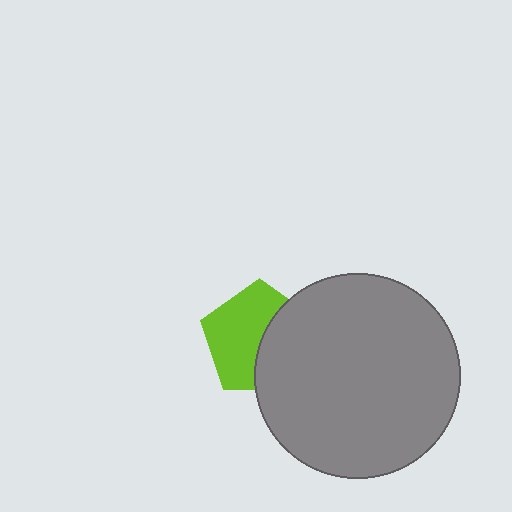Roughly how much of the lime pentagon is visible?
About half of it is visible (roughly 57%).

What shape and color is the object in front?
The object in front is a gray circle.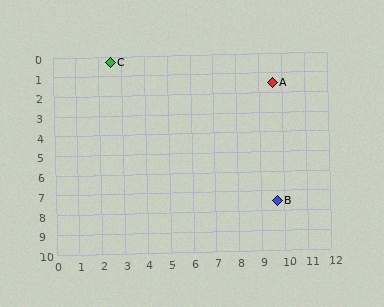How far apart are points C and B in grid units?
Points C and B are about 10.2 grid units apart.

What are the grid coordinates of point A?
Point A is at approximately (9.6, 1.5).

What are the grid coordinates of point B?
Point B is at approximately (9.7, 7.5).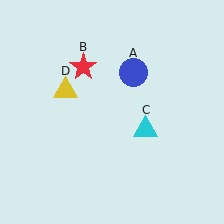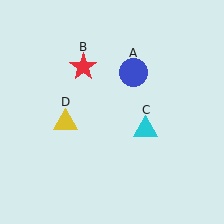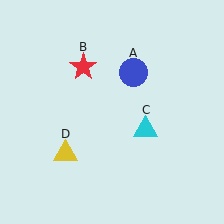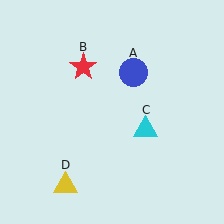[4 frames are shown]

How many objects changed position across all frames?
1 object changed position: yellow triangle (object D).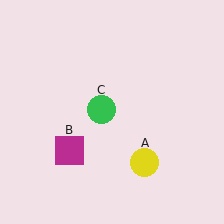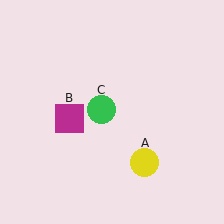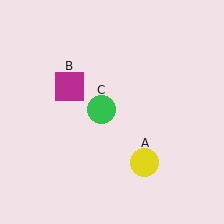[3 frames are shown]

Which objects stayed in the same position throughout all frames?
Yellow circle (object A) and green circle (object C) remained stationary.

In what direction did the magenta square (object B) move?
The magenta square (object B) moved up.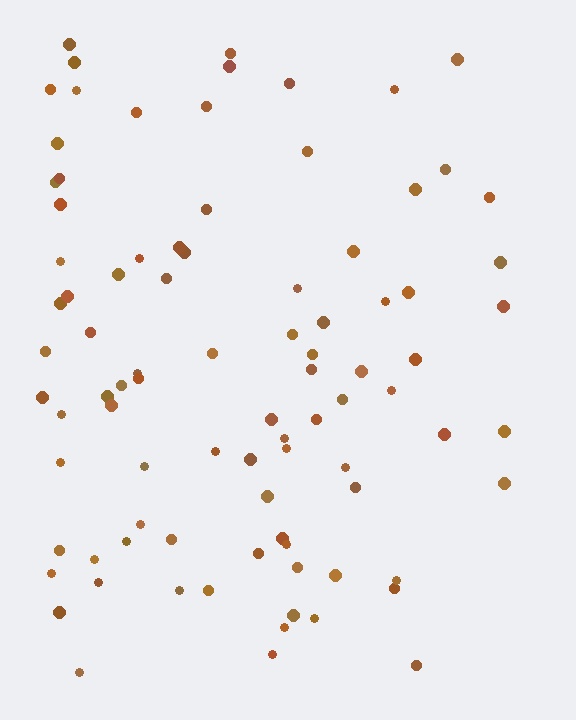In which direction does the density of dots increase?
From right to left, with the left side densest.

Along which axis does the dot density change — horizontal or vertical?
Horizontal.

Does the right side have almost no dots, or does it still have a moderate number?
Still a moderate number, just noticeably fewer than the left.